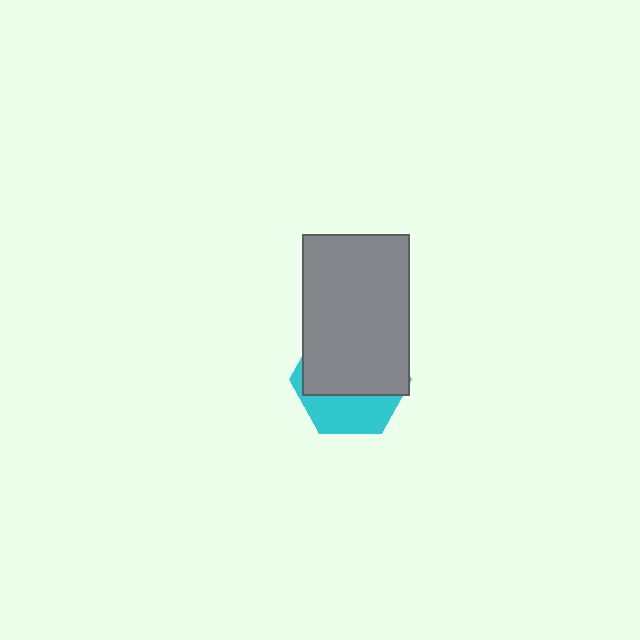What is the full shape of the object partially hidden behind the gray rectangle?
The partially hidden object is a cyan hexagon.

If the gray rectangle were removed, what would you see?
You would see the complete cyan hexagon.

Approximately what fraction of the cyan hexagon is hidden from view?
Roughly 65% of the cyan hexagon is hidden behind the gray rectangle.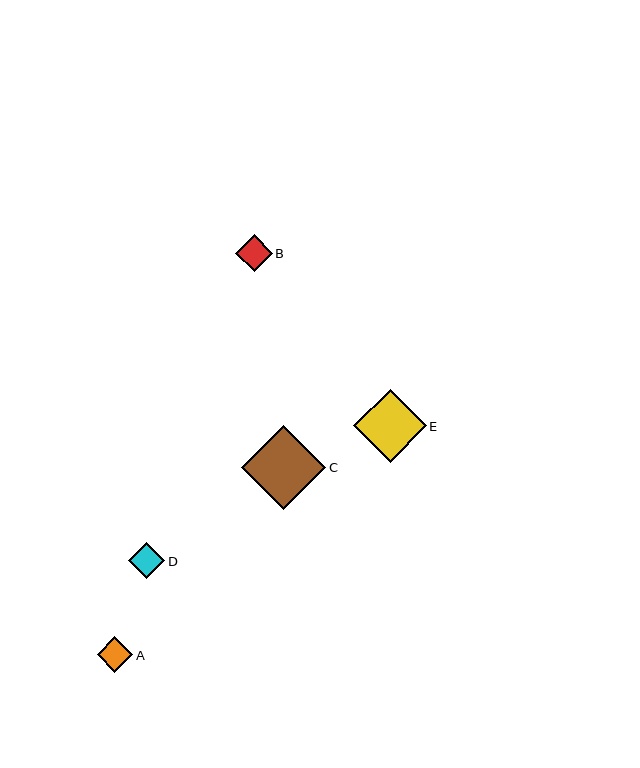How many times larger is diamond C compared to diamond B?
Diamond C is approximately 2.3 times the size of diamond B.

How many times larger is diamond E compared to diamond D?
Diamond E is approximately 2.0 times the size of diamond D.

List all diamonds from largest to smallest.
From largest to smallest: C, E, B, D, A.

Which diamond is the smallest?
Diamond A is the smallest with a size of approximately 35 pixels.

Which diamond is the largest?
Diamond C is the largest with a size of approximately 84 pixels.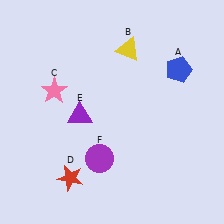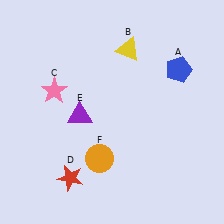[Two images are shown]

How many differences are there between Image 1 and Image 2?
There is 1 difference between the two images.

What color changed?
The circle (F) changed from purple in Image 1 to orange in Image 2.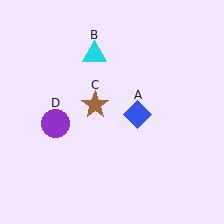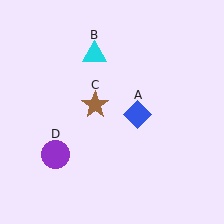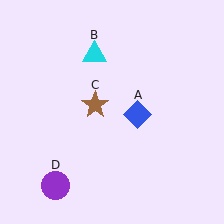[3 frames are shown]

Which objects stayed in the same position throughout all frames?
Blue diamond (object A) and cyan triangle (object B) and brown star (object C) remained stationary.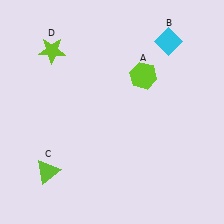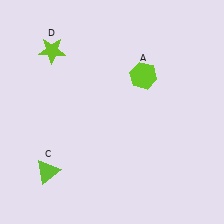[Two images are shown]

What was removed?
The cyan diamond (B) was removed in Image 2.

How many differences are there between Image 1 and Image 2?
There is 1 difference between the two images.